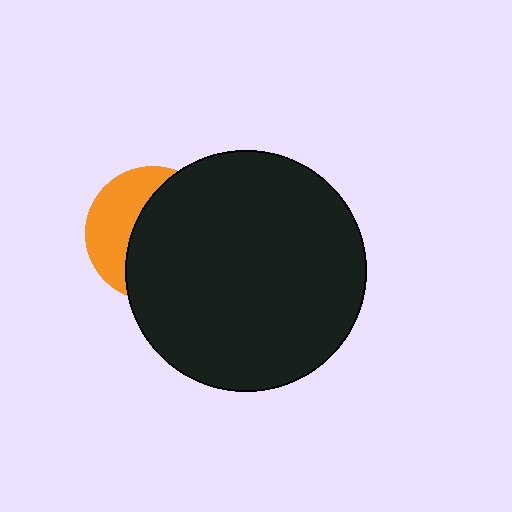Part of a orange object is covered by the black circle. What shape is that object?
It is a circle.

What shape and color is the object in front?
The object in front is a black circle.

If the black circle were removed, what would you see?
You would see the complete orange circle.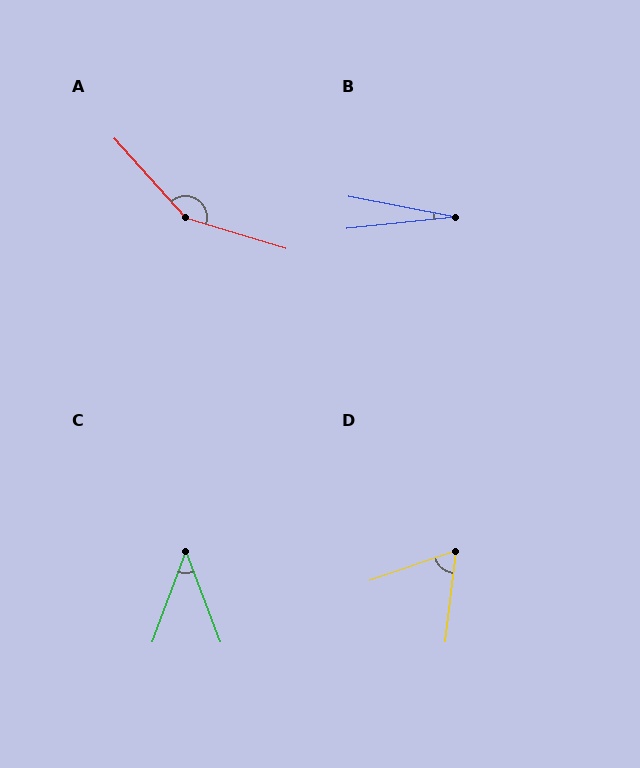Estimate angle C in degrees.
Approximately 41 degrees.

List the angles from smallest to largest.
B (17°), C (41°), D (64°), A (149°).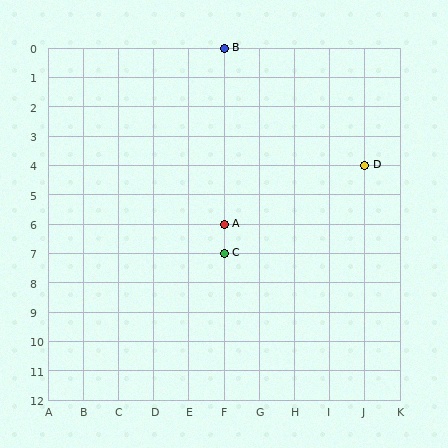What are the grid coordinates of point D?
Point D is at grid coordinates (J, 4).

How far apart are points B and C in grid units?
Points B and C are 7 rows apart.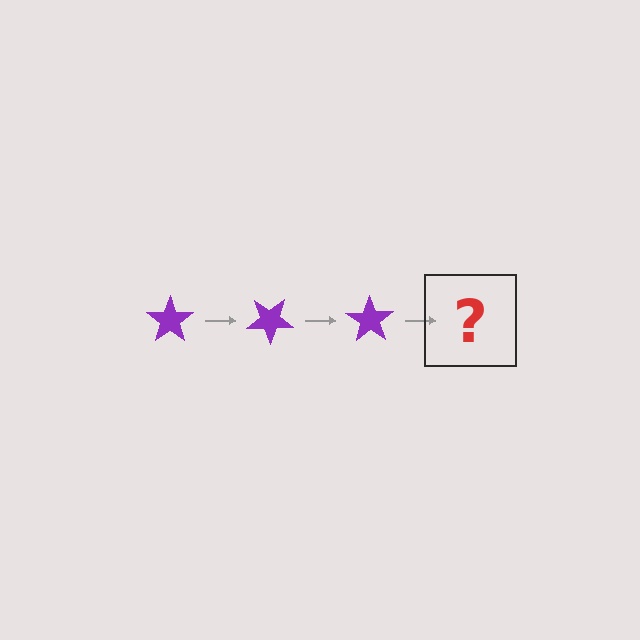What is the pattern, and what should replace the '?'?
The pattern is that the star rotates 35 degrees each step. The '?' should be a purple star rotated 105 degrees.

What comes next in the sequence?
The next element should be a purple star rotated 105 degrees.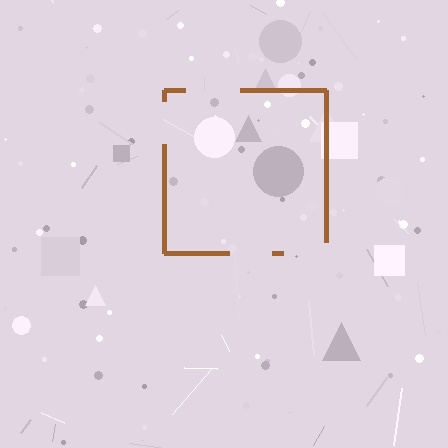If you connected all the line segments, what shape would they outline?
They would outline a square.